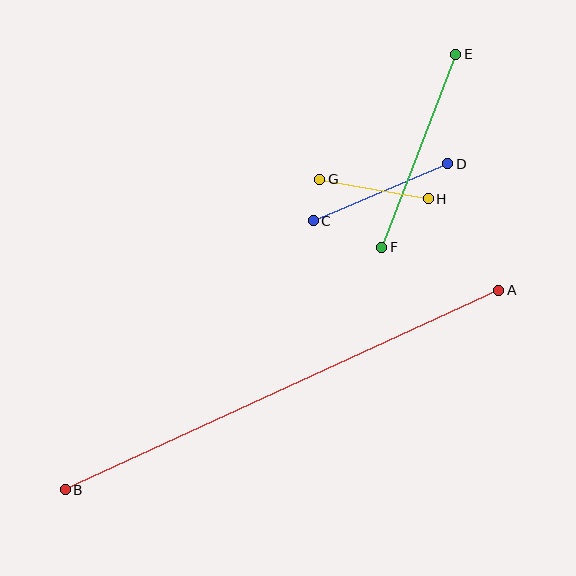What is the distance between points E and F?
The distance is approximately 207 pixels.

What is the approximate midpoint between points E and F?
The midpoint is at approximately (419, 151) pixels.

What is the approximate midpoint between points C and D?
The midpoint is at approximately (380, 192) pixels.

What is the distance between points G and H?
The distance is approximately 110 pixels.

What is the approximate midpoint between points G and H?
The midpoint is at approximately (374, 189) pixels.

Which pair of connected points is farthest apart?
Points A and B are farthest apart.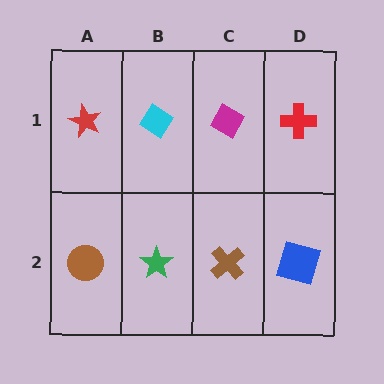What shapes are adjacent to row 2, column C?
A magenta diamond (row 1, column C), a green star (row 2, column B), a blue square (row 2, column D).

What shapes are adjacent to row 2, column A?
A red star (row 1, column A), a green star (row 2, column B).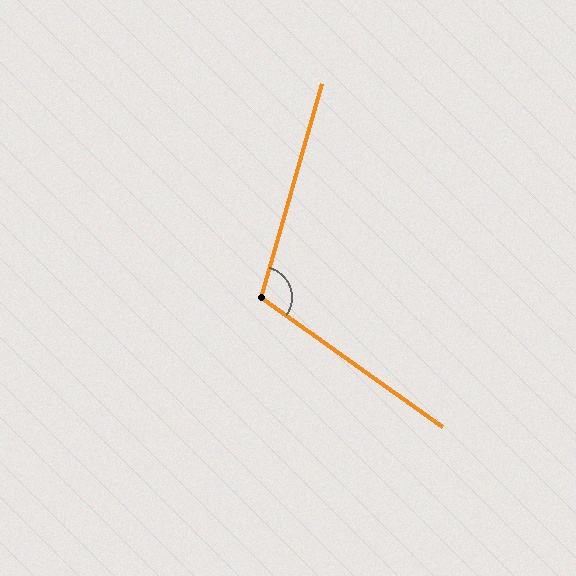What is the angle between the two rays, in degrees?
Approximately 110 degrees.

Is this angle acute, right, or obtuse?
It is obtuse.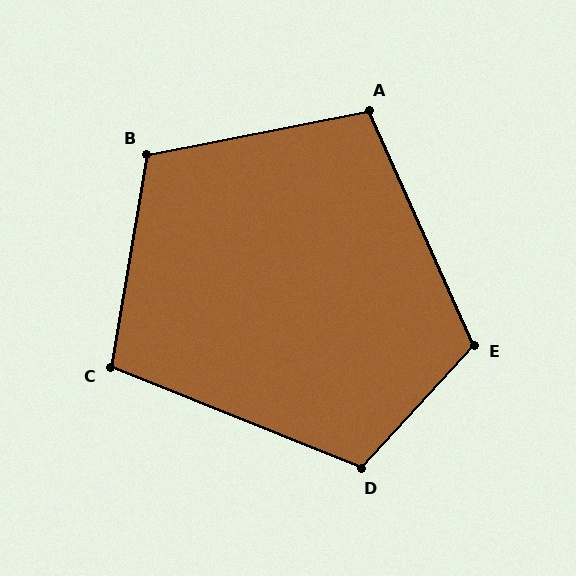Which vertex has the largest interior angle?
E, at approximately 113 degrees.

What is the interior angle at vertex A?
Approximately 103 degrees (obtuse).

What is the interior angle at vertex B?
Approximately 111 degrees (obtuse).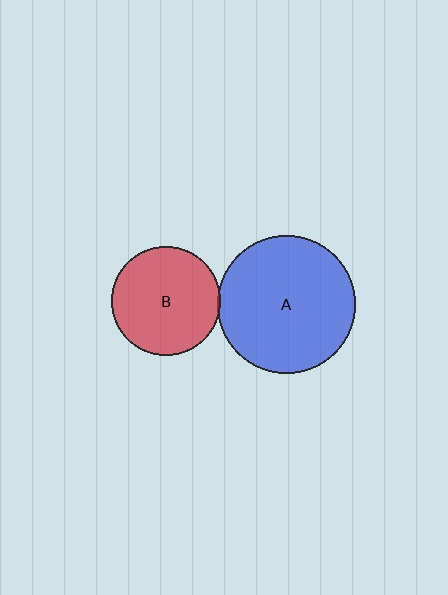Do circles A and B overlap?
Yes.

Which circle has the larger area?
Circle A (blue).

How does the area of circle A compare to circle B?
Approximately 1.6 times.